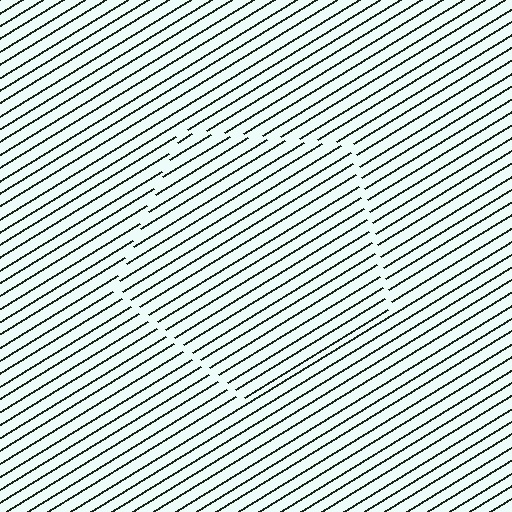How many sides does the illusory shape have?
5 sides — the line-ends trace a pentagon.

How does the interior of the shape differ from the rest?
The interior of the shape contains the same grating, shifted by half a period — the contour is defined by the phase discontinuity where line-ends from the inner and outer gratings abut.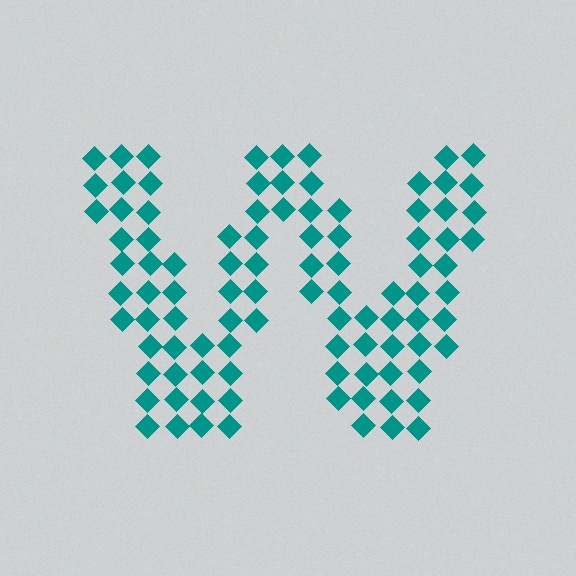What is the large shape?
The large shape is the letter W.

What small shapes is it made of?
It is made of small diamonds.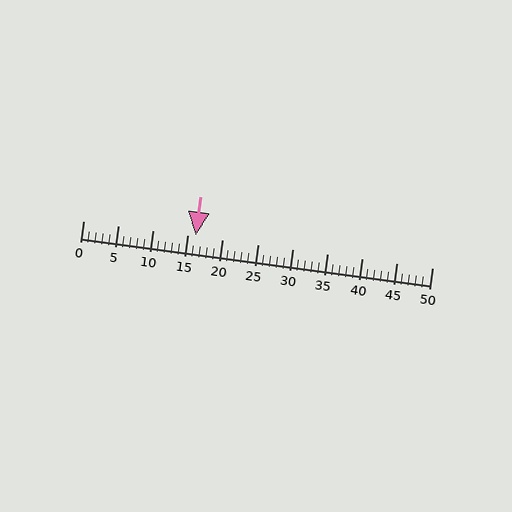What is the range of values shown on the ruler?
The ruler shows values from 0 to 50.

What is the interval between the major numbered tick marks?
The major tick marks are spaced 5 units apart.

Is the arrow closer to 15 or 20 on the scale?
The arrow is closer to 15.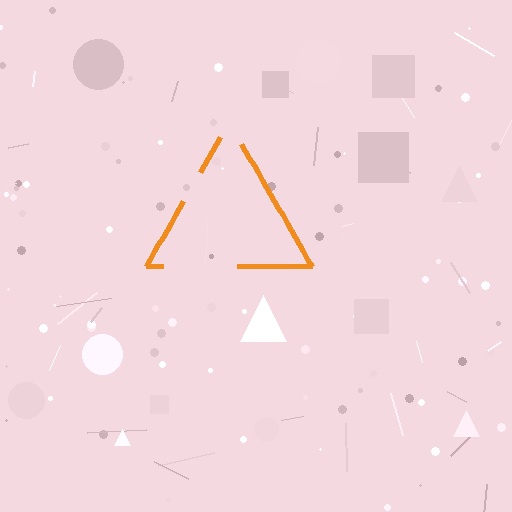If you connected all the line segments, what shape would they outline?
They would outline a triangle.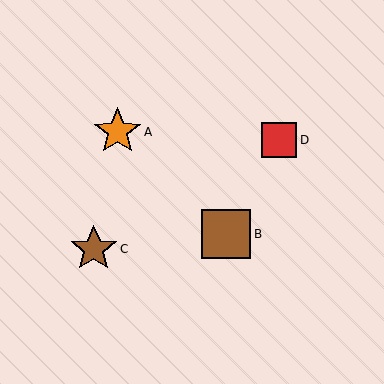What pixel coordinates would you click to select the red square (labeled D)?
Click at (279, 140) to select the red square D.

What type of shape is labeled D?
Shape D is a red square.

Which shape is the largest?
The brown square (labeled B) is the largest.